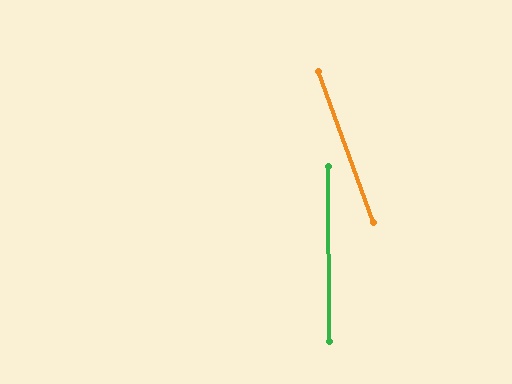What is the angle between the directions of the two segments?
Approximately 20 degrees.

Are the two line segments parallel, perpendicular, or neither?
Neither parallel nor perpendicular — they differ by about 20°.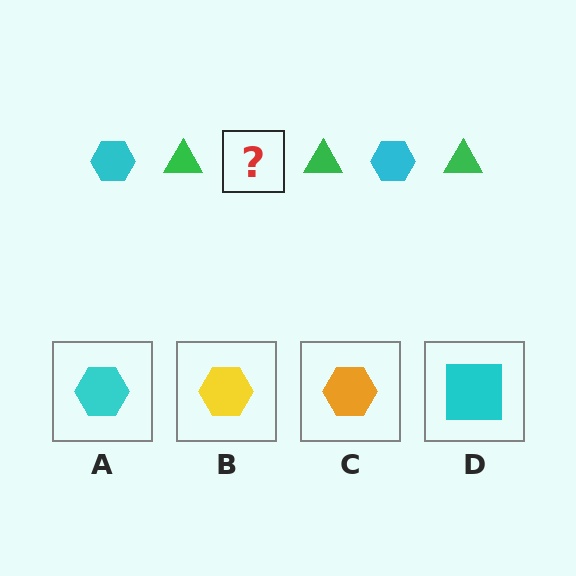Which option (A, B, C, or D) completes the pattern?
A.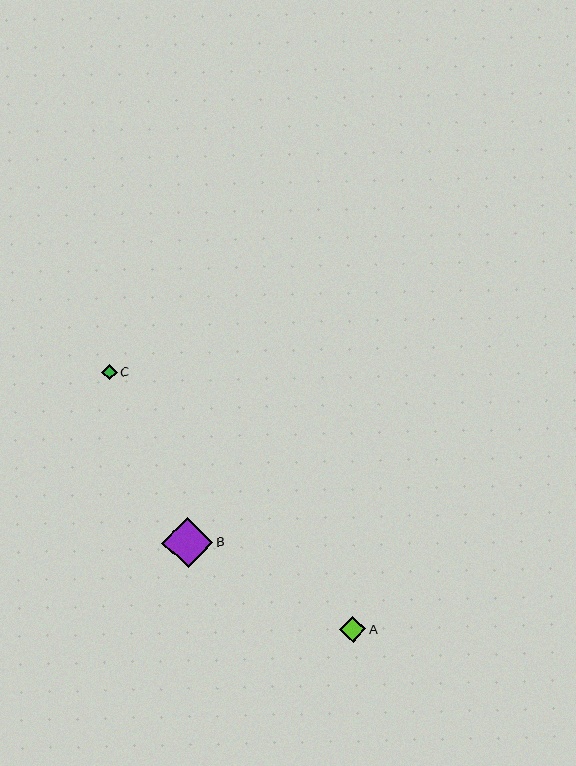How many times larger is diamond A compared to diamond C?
Diamond A is approximately 1.7 times the size of diamond C.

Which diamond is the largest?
Diamond B is the largest with a size of approximately 51 pixels.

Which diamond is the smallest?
Diamond C is the smallest with a size of approximately 15 pixels.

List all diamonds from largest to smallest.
From largest to smallest: B, A, C.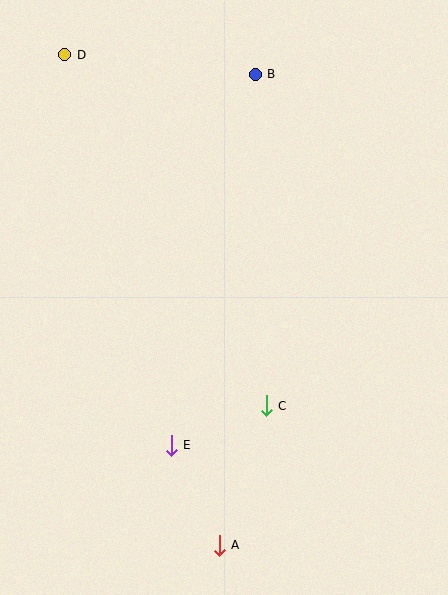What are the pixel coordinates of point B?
Point B is at (255, 74).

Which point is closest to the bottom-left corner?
Point A is closest to the bottom-left corner.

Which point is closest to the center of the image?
Point C at (266, 406) is closest to the center.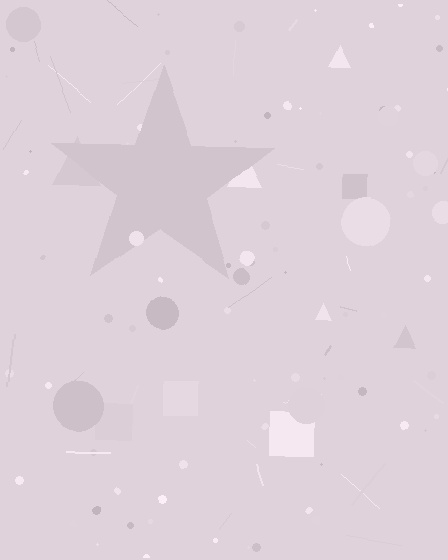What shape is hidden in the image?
A star is hidden in the image.